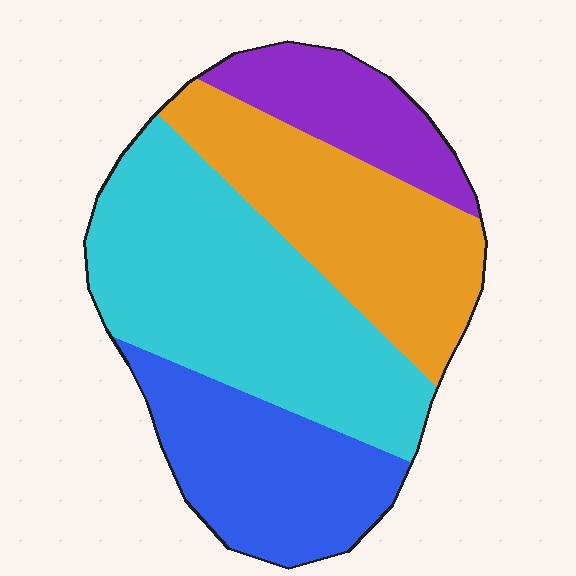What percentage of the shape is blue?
Blue takes up about one fifth (1/5) of the shape.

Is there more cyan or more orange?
Cyan.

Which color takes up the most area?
Cyan, at roughly 40%.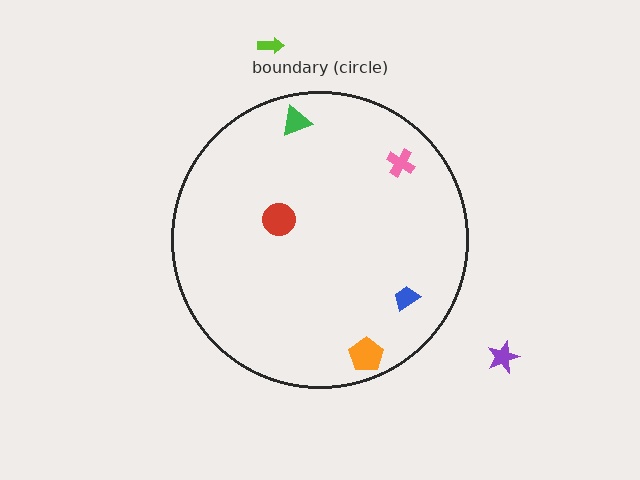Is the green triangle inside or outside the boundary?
Inside.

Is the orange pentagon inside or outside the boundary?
Inside.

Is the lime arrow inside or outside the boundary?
Outside.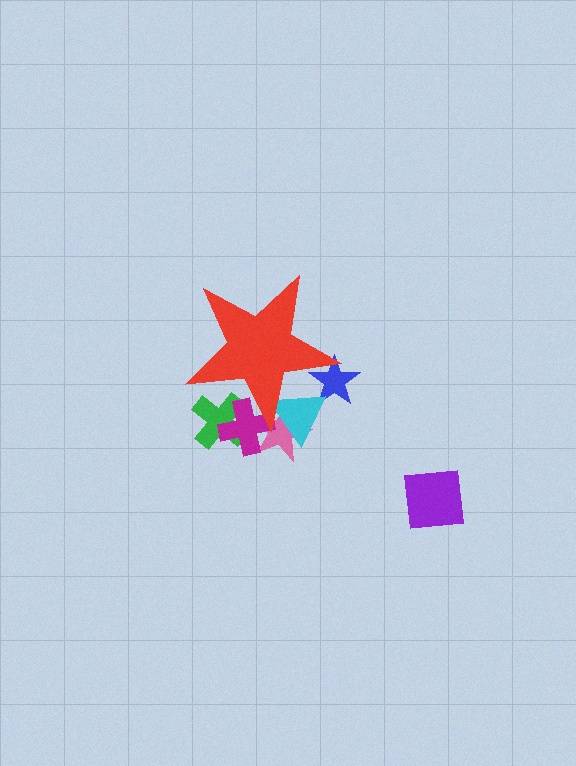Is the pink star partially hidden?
Yes, the pink star is partially hidden behind the red star.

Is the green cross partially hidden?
Yes, the green cross is partially hidden behind the red star.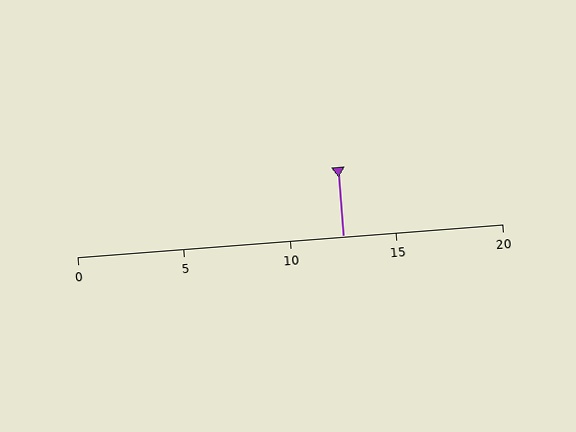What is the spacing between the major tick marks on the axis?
The major ticks are spaced 5 apart.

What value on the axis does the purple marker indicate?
The marker indicates approximately 12.5.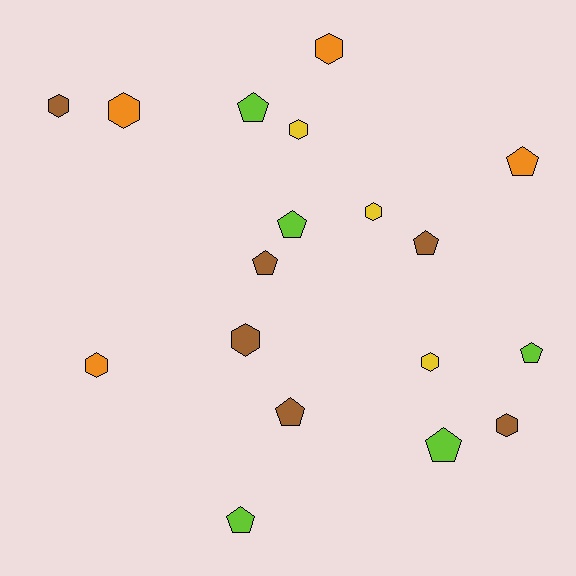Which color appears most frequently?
Brown, with 6 objects.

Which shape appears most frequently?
Pentagon, with 9 objects.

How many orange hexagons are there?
There are 3 orange hexagons.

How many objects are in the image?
There are 18 objects.